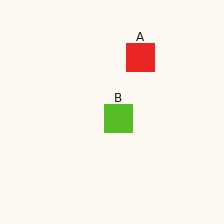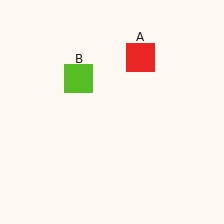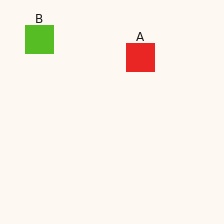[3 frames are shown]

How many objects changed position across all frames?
1 object changed position: lime square (object B).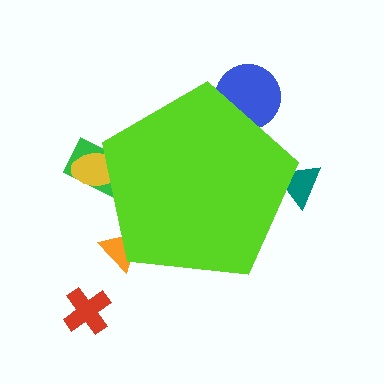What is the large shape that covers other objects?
A lime pentagon.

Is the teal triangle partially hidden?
Yes, the teal triangle is partially hidden behind the lime pentagon.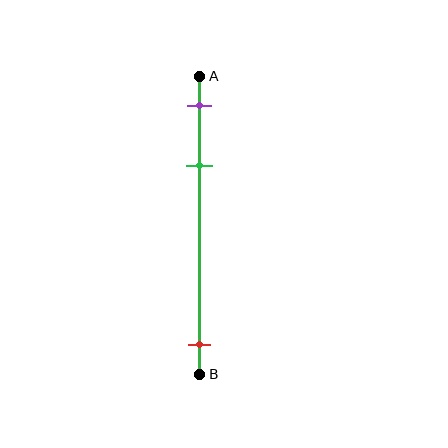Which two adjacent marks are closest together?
The purple and green marks are the closest adjacent pair.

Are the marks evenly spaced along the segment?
No, the marks are not evenly spaced.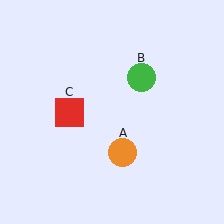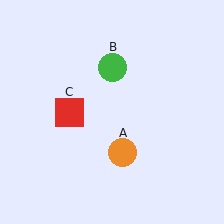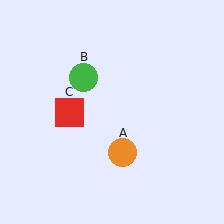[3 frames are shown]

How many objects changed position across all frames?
1 object changed position: green circle (object B).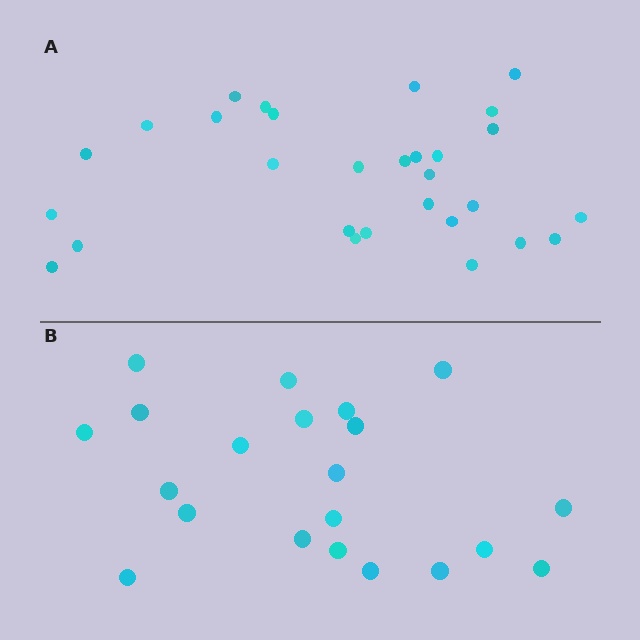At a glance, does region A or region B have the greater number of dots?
Region A (the top region) has more dots.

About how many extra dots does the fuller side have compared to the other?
Region A has roughly 8 or so more dots than region B.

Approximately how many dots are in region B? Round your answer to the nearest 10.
About 20 dots. (The exact count is 21, which rounds to 20.)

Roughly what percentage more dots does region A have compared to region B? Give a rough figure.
About 40% more.